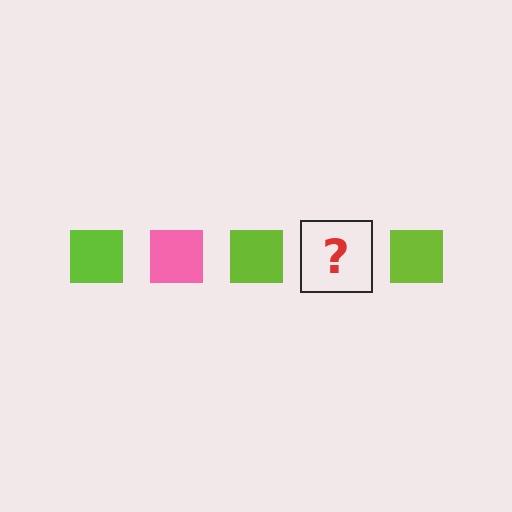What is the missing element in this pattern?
The missing element is a pink square.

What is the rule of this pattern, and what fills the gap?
The rule is that the pattern cycles through lime, pink squares. The gap should be filled with a pink square.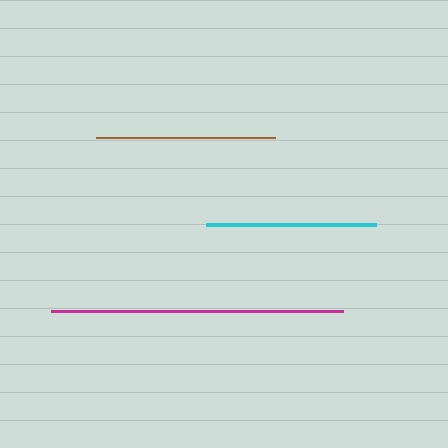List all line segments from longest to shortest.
From longest to shortest: magenta, brown, cyan.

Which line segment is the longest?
The magenta line is the longest at approximately 292 pixels.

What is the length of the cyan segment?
The cyan segment is approximately 169 pixels long.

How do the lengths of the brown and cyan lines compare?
The brown and cyan lines are approximately the same length.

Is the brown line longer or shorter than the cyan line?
The brown line is longer than the cyan line.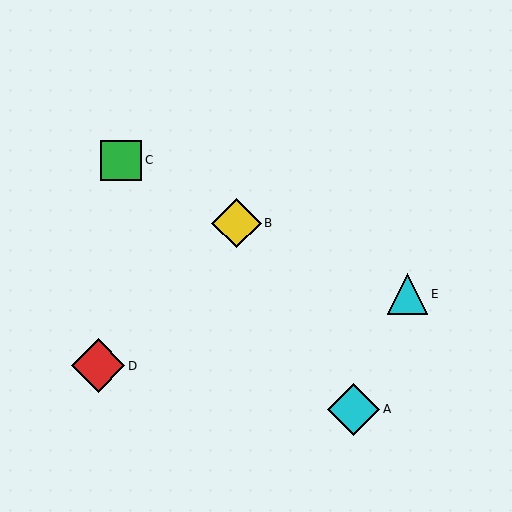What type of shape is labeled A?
Shape A is a cyan diamond.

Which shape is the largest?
The red diamond (labeled D) is the largest.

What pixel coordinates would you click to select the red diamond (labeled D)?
Click at (98, 366) to select the red diamond D.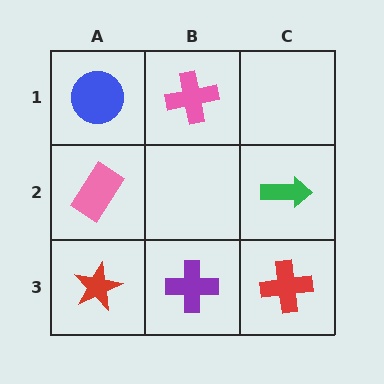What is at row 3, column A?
A red star.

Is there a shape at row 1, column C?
No, that cell is empty.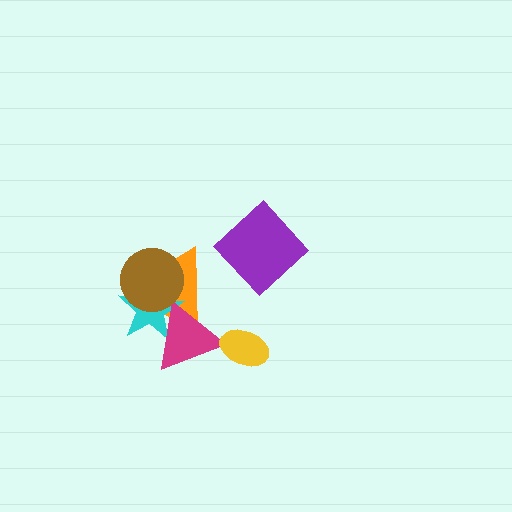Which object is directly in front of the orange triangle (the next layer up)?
The cyan star is directly in front of the orange triangle.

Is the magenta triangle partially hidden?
Yes, it is partially covered by another shape.